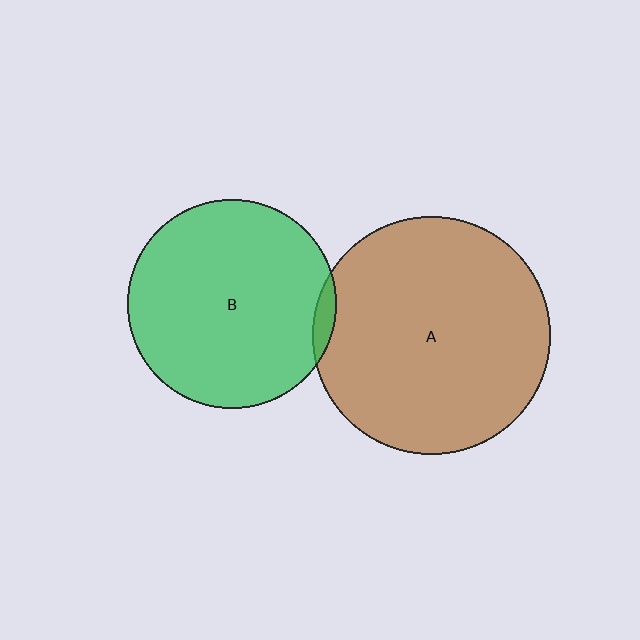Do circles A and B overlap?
Yes.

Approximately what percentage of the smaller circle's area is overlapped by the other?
Approximately 5%.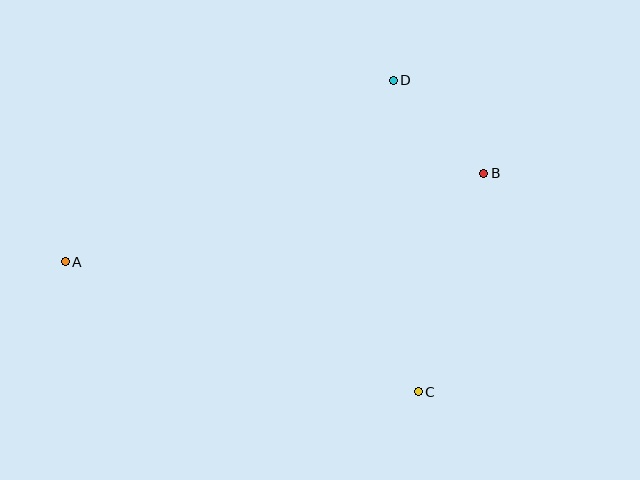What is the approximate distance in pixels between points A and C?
The distance between A and C is approximately 376 pixels.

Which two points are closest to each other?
Points B and D are closest to each other.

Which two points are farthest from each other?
Points A and B are farthest from each other.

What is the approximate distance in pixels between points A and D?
The distance between A and D is approximately 375 pixels.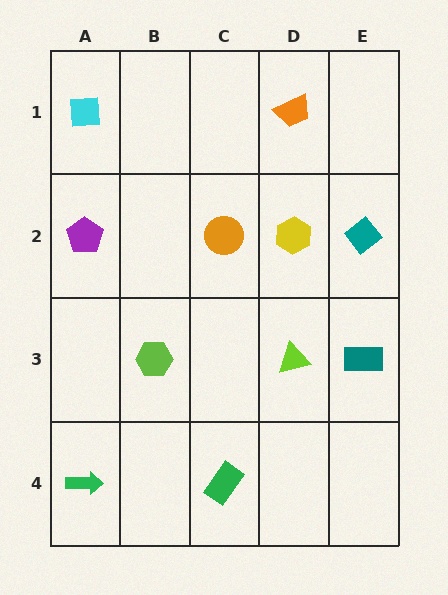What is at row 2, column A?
A purple pentagon.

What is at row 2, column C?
An orange circle.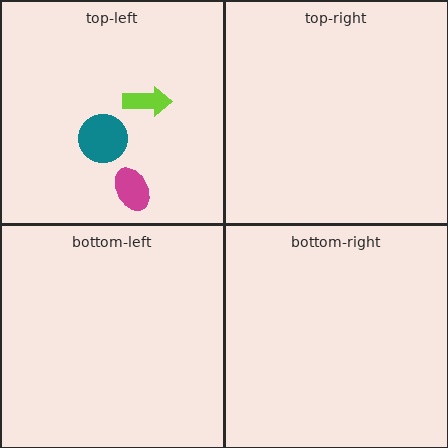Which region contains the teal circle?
The top-left region.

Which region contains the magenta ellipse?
The top-left region.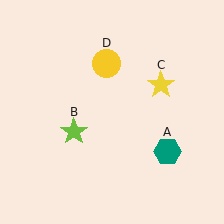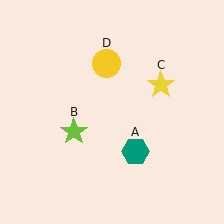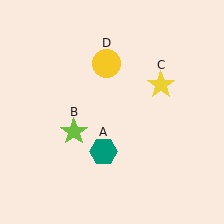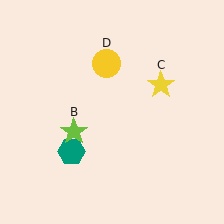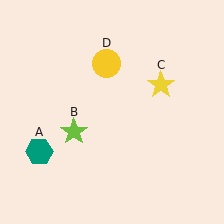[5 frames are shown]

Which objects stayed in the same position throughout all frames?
Lime star (object B) and yellow star (object C) and yellow circle (object D) remained stationary.